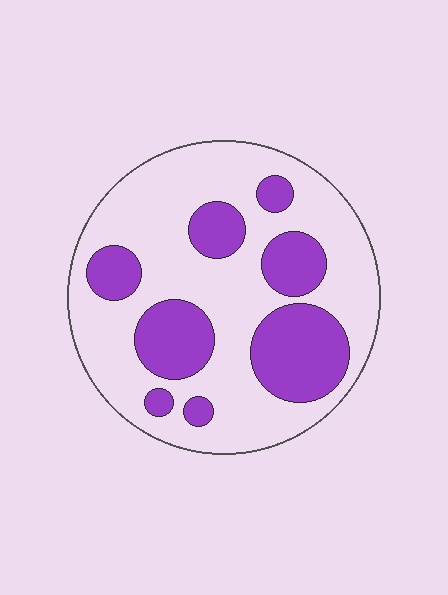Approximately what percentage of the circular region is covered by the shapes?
Approximately 30%.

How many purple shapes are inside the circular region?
8.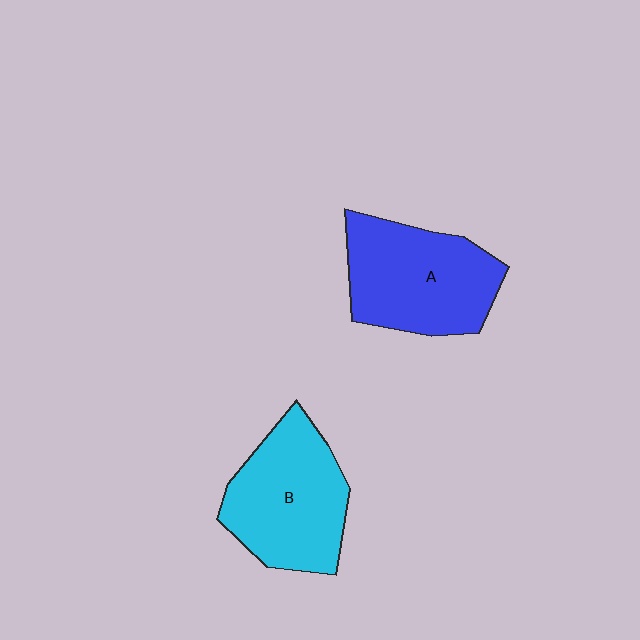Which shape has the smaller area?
Shape B (cyan).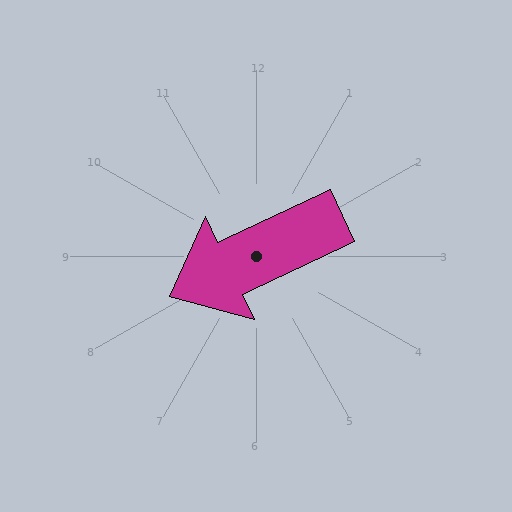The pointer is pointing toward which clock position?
Roughly 8 o'clock.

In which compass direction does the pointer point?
Southwest.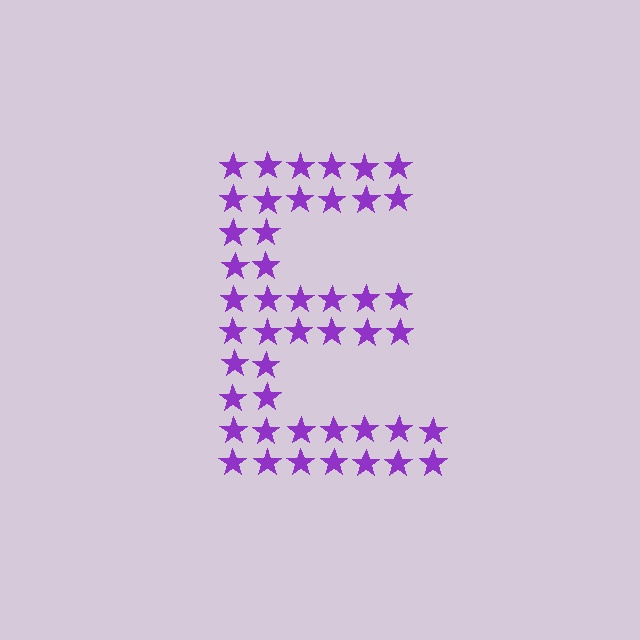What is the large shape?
The large shape is the letter E.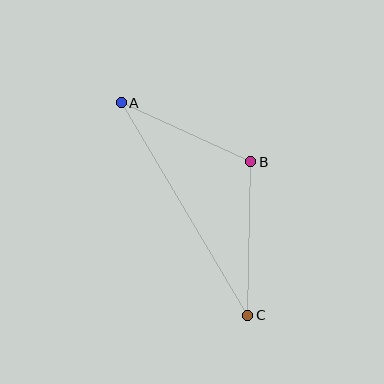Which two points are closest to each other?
Points A and B are closest to each other.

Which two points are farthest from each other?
Points A and C are farthest from each other.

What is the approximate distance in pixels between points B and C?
The distance between B and C is approximately 154 pixels.